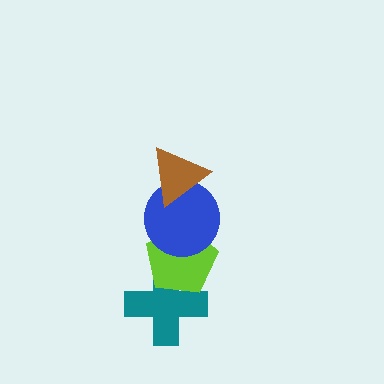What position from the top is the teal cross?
The teal cross is 4th from the top.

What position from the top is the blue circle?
The blue circle is 2nd from the top.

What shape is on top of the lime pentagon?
The blue circle is on top of the lime pentagon.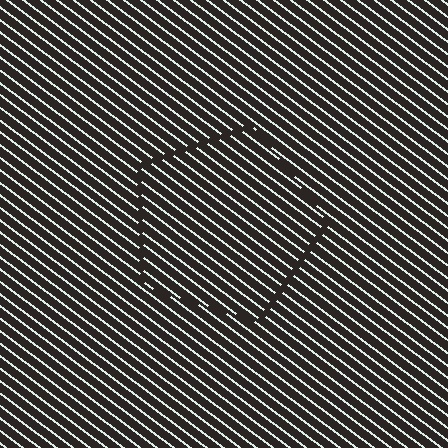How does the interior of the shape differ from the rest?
The interior of the shape contains the same grating, shifted by half a period — the contour is defined by the phase discontinuity where line-ends from the inner and outer gratings abut.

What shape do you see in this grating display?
An illusory pentagon. The interior of the shape contains the same grating, shifted by half a period — the contour is defined by the phase discontinuity where line-ends from the inner and outer gratings abut.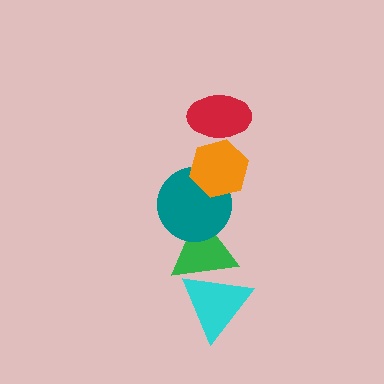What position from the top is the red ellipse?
The red ellipse is 1st from the top.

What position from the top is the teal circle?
The teal circle is 3rd from the top.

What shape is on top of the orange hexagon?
The red ellipse is on top of the orange hexagon.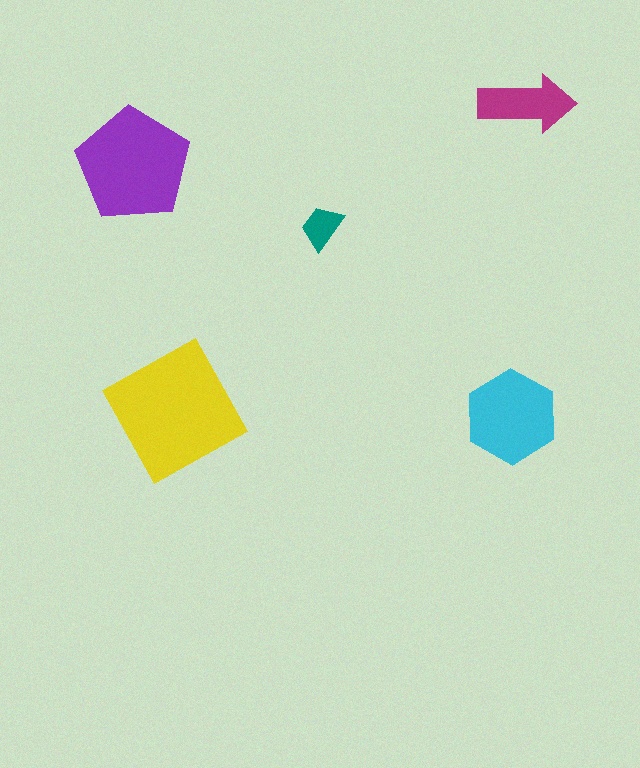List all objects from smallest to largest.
The teal trapezoid, the magenta arrow, the cyan hexagon, the purple pentagon, the yellow square.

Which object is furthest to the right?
The magenta arrow is rightmost.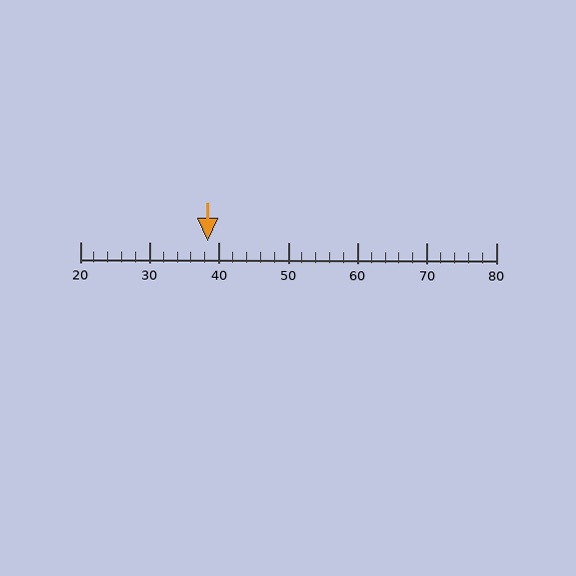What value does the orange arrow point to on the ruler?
The orange arrow points to approximately 38.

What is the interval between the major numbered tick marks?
The major tick marks are spaced 10 units apart.